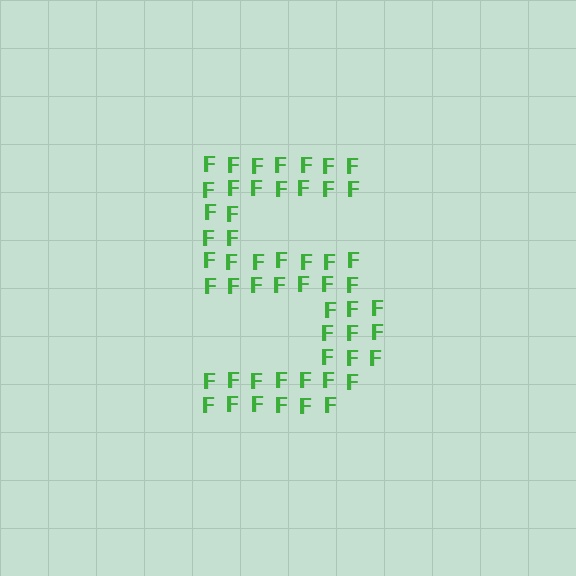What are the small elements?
The small elements are letter F's.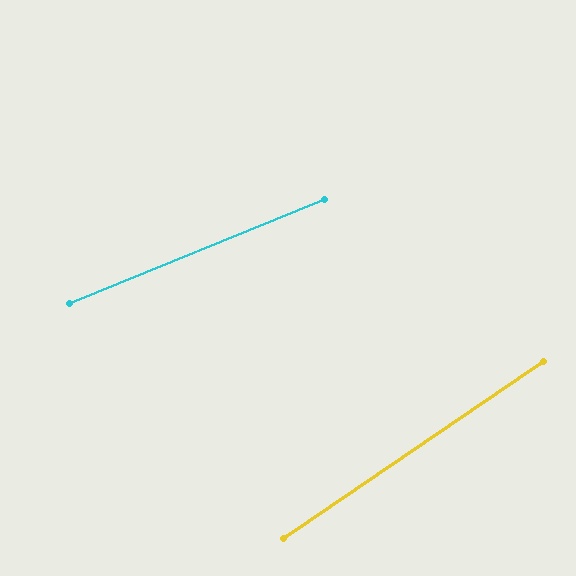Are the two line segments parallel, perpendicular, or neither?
Neither parallel nor perpendicular — they differ by about 12°.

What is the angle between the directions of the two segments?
Approximately 12 degrees.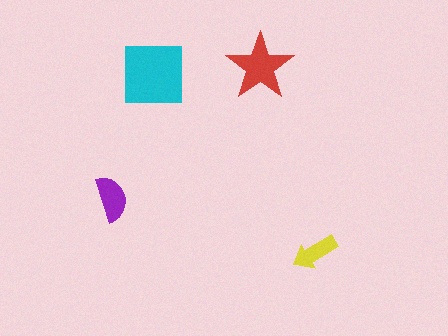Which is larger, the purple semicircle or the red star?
The red star.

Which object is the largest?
The cyan square.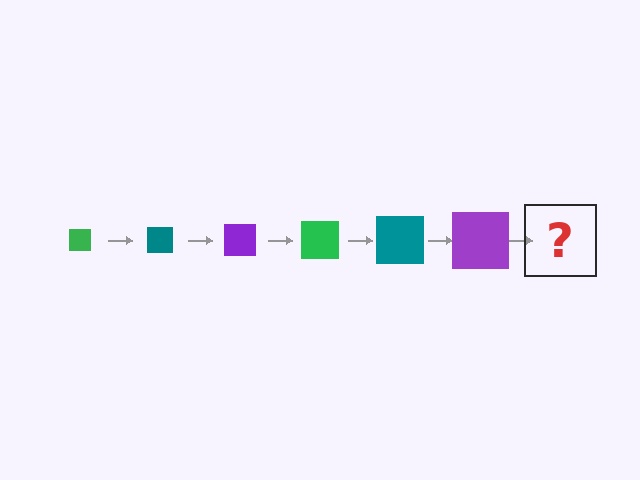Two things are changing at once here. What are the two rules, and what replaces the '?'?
The two rules are that the square grows larger each step and the color cycles through green, teal, and purple. The '?' should be a green square, larger than the previous one.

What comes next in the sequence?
The next element should be a green square, larger than the previous one.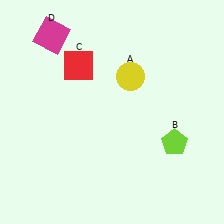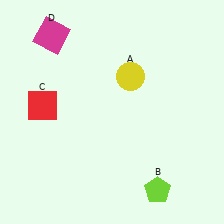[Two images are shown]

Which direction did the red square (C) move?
The red square (C) moved down.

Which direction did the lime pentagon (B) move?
The lime pentagon (B) moved down.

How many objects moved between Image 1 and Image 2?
2 objects moved between the two images.